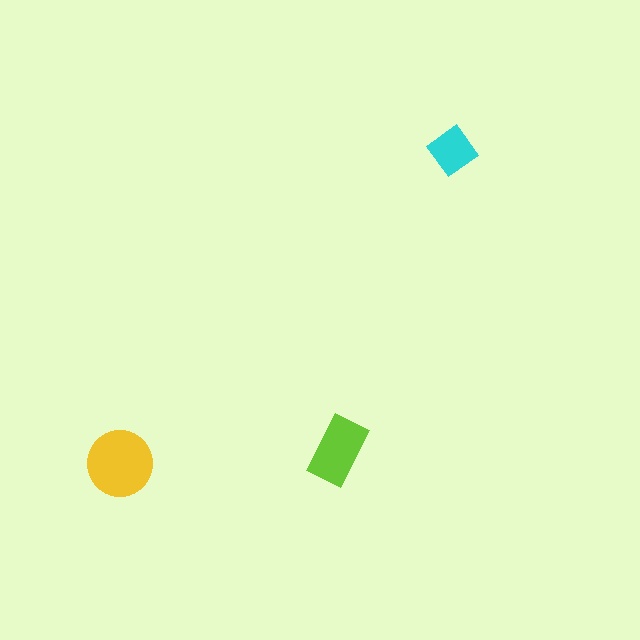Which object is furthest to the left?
The yellow circle is leftmost.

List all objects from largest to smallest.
The yellow circle, the lime rectangle, the cyan diamond.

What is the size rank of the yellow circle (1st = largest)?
1st.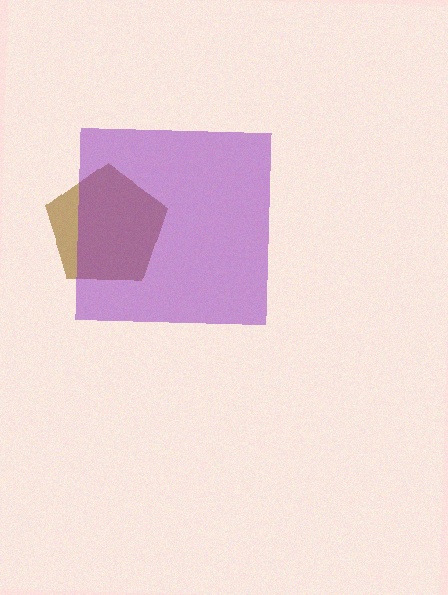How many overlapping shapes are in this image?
There are 2 overlapping shapes in the image.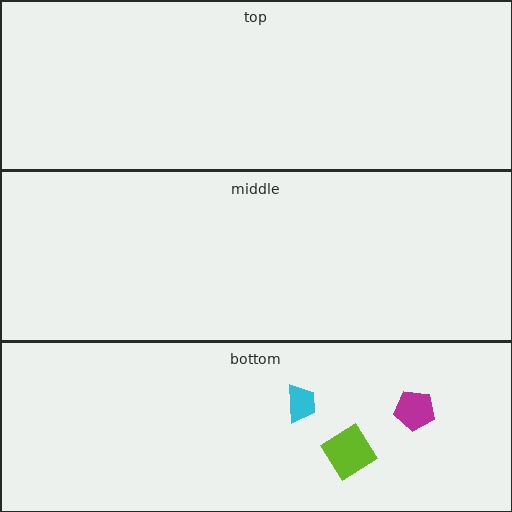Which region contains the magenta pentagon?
The bottom region.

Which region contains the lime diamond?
The bottom region.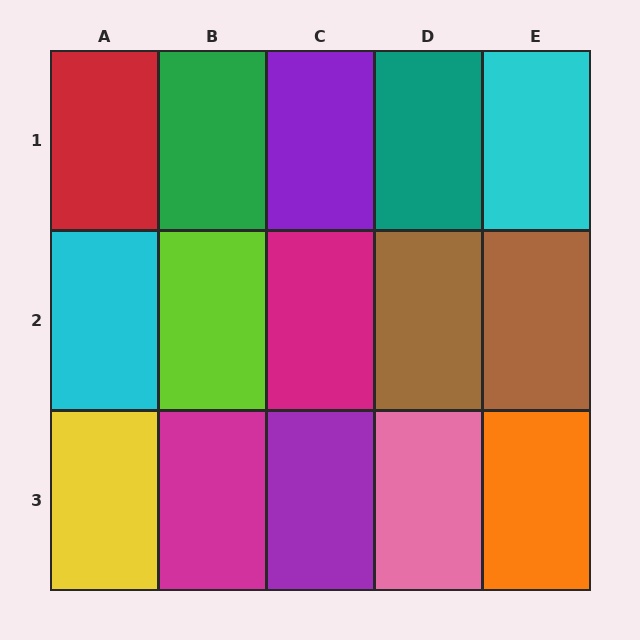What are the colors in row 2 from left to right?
Cyan, lime, magenta, brown, brown.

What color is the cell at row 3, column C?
Purple.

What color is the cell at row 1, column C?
Purple.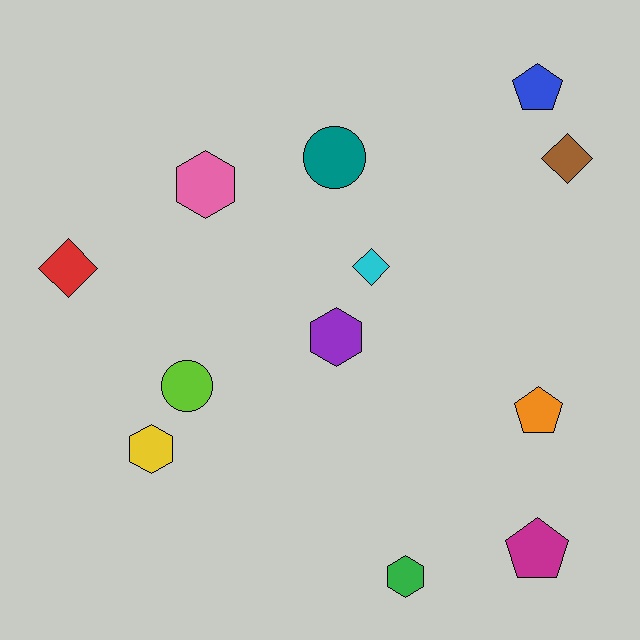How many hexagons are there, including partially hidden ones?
There are 4 hexagons.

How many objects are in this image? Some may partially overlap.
There are 12 objects.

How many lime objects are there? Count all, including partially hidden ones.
There is 1 lime object.